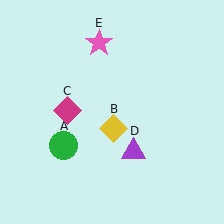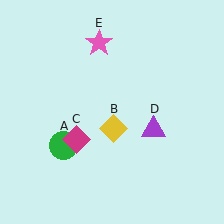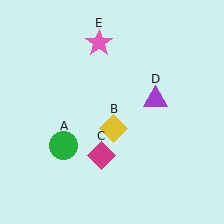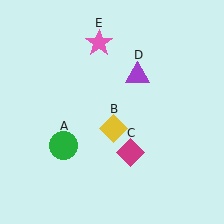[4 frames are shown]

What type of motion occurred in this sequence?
The magenta diamond (object C), purple triangle (object D) rotated counterclockwise around the center of the scene.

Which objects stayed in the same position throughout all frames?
Green circle (object A) and yellow diamond (object B) and pink star (object E) remained stationary.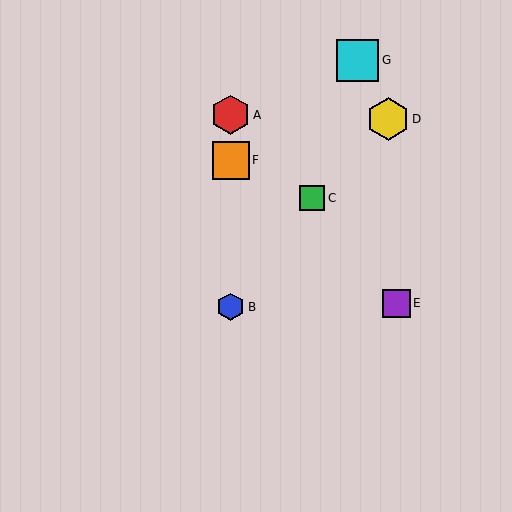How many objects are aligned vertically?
3 objects (A, B, F) are aligned vertically.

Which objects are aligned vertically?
Objects A, B, F are aligned vertically.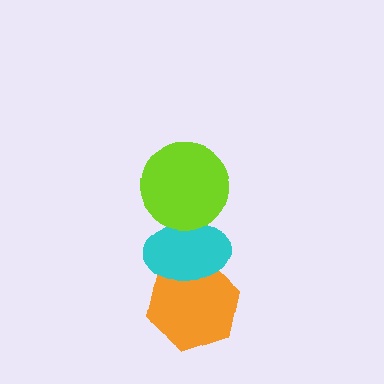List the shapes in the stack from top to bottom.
From top to bottom: the lime circle, the cyan ellipse, the orange hexagon.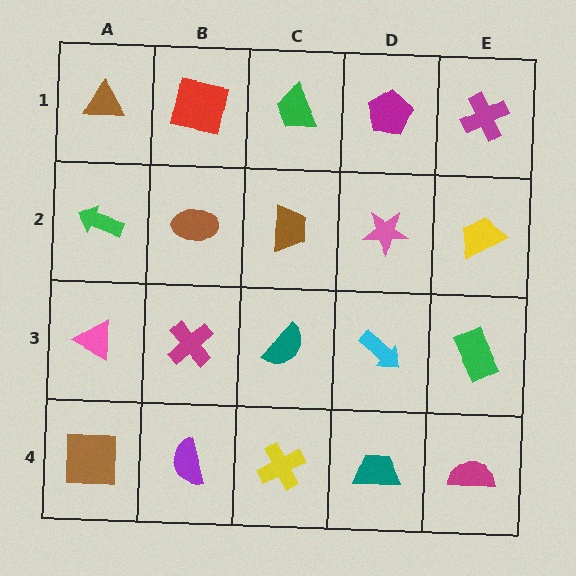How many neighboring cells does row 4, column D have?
3.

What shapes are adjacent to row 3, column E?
A yellow trapezoid (row 2, column E), a magenta semicircle (row 4, column E), a cyan arrow (row 3, column D).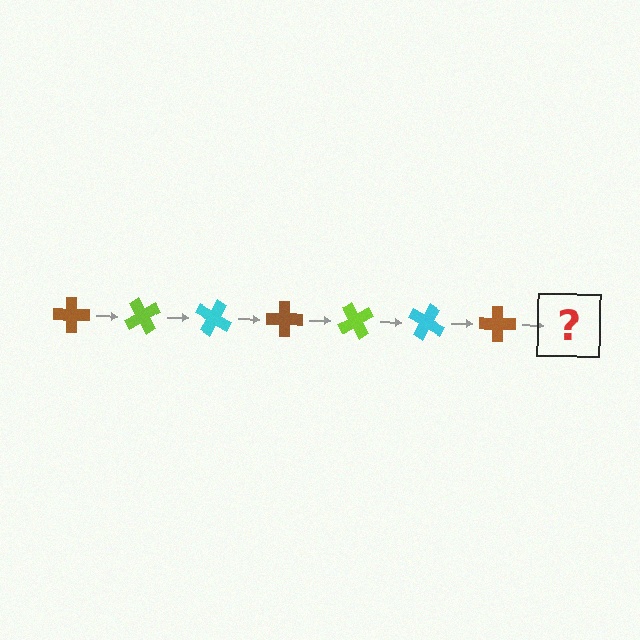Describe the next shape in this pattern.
It should be a lime cross, rotated 420 degrees from the start.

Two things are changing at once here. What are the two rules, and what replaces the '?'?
The two rules are that it rotates 60 degrees each step and the color cycles through brown, lime, and cyan. The '?' should be a lime cross, rotated 420 degrees from the start.